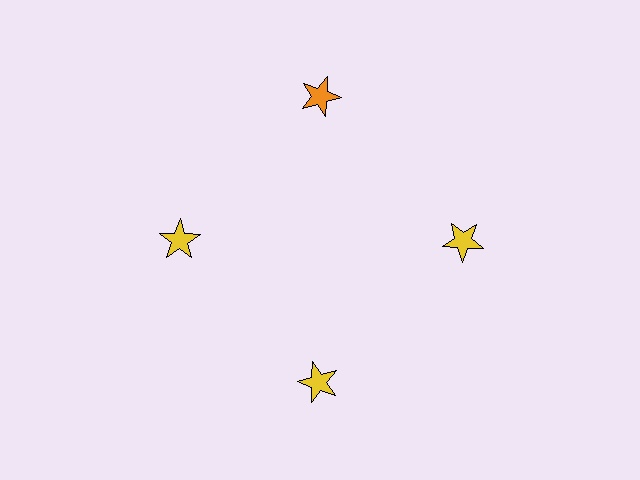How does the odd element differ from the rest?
It has a different color: orange instead of yellow.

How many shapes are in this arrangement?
There are 4 shapes arranged in a ring pattern.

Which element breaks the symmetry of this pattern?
The orange star at roughly the 12 o'clock position breaks the symmetry. All other shapes are yellow stars.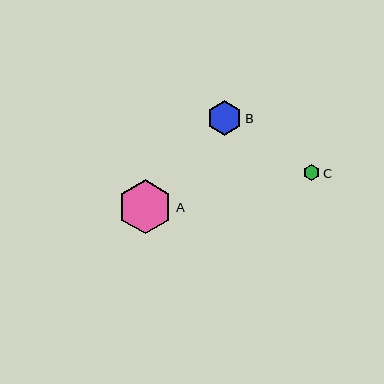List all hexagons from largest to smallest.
From largest to smallest: A, B, C.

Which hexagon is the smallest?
Hexagon C is the smallest with a size of approximately 16 pixels.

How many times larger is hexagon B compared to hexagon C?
Hexagon B is approximately 2.1 times the size of hexagon C.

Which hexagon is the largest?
Hexagon A is the largest with a size of approximately 54 pixels.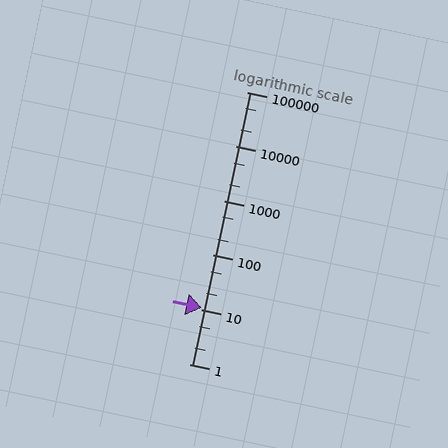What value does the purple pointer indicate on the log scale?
The pointer indicates approximately 11.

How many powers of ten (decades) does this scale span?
The scale spans 5 decades, from 1 to 100000.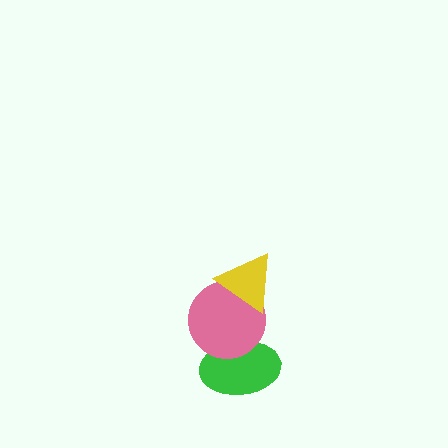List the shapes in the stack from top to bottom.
From top to bottom: the yellow triangle, the pink circle, the green ellipse.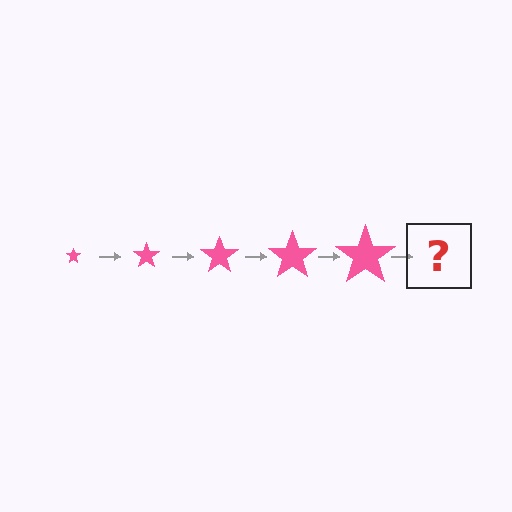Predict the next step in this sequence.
The next step is a pink star, larger than the previous one.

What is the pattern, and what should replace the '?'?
The pattern is that the star gets progressively larger each step. The '?' should be a pink star, larger than the previous one.